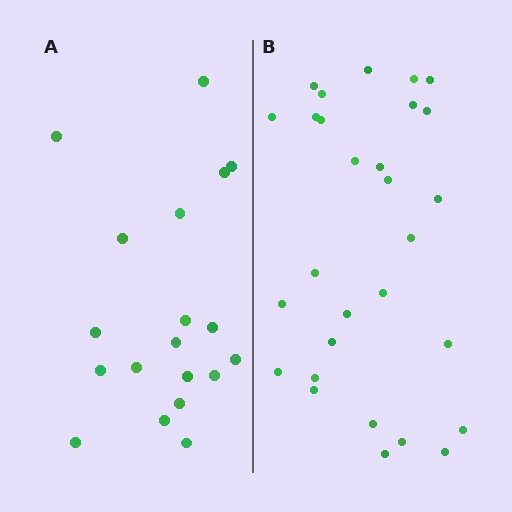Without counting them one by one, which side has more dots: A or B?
Region B (the right region) has more dots.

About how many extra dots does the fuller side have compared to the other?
Region B has roughly 10 or so more dots than region A.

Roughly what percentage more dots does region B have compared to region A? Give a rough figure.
About 55% more.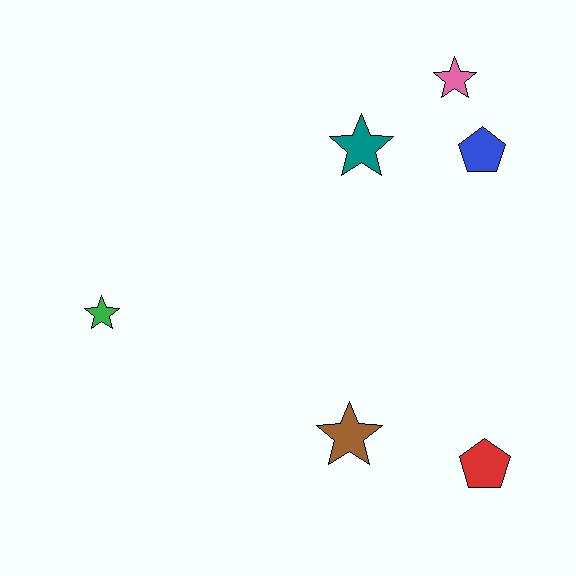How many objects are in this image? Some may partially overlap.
There are 6 objects.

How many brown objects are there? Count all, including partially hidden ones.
There is 1 brown object.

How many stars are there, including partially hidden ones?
There are 4 stars.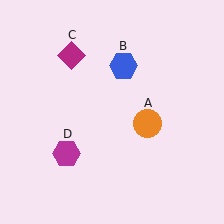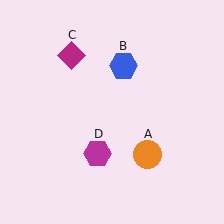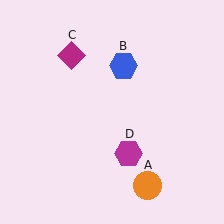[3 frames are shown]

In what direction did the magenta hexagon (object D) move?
The magenta hexagon (object D) moved right.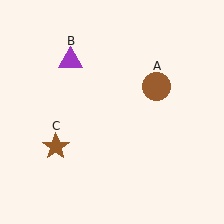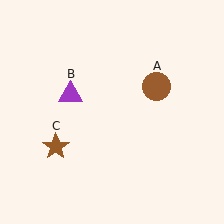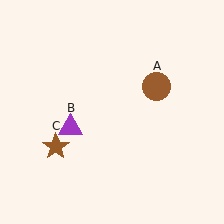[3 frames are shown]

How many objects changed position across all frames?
1 object changed position: purple triangle (object B).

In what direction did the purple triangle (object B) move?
The purple triangle (object B) moved down.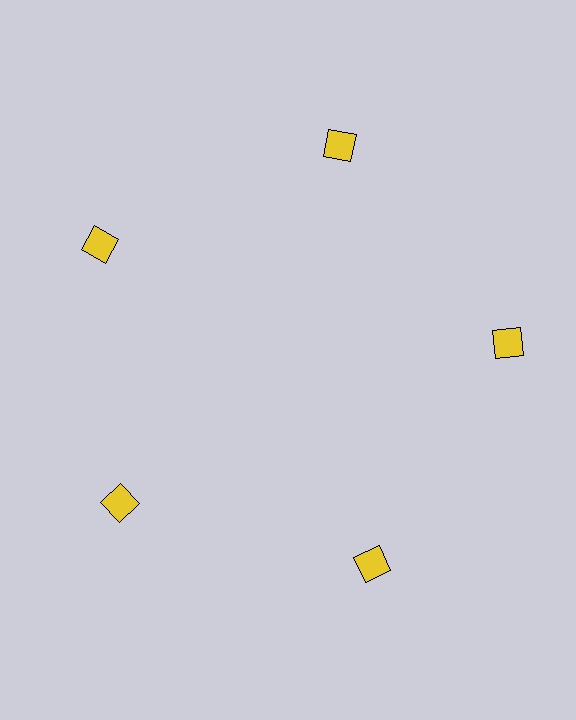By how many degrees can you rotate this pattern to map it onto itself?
The pattern maps onto itself every 72 degrees of rotation.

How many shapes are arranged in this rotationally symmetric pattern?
There are 5 shapes, arranged in 5 groups of 1.